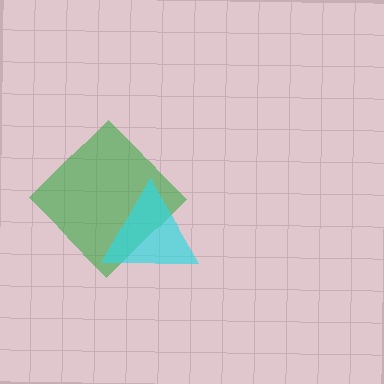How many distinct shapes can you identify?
There are 2 distinct shapes: a green diamond, a cyan triangle.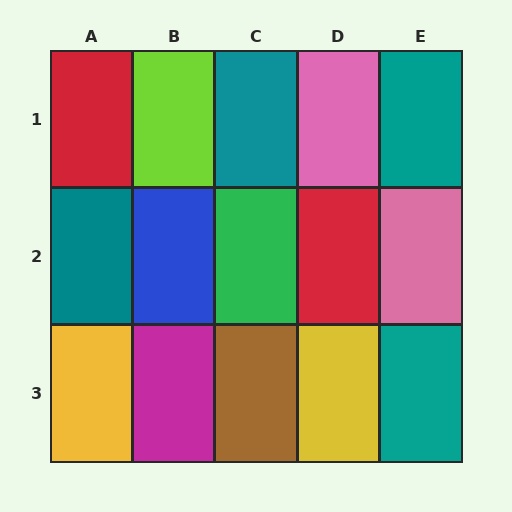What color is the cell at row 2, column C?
Green.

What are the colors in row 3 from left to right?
Yellow, magenta, brown, yellow, teal.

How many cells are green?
1 cell is green.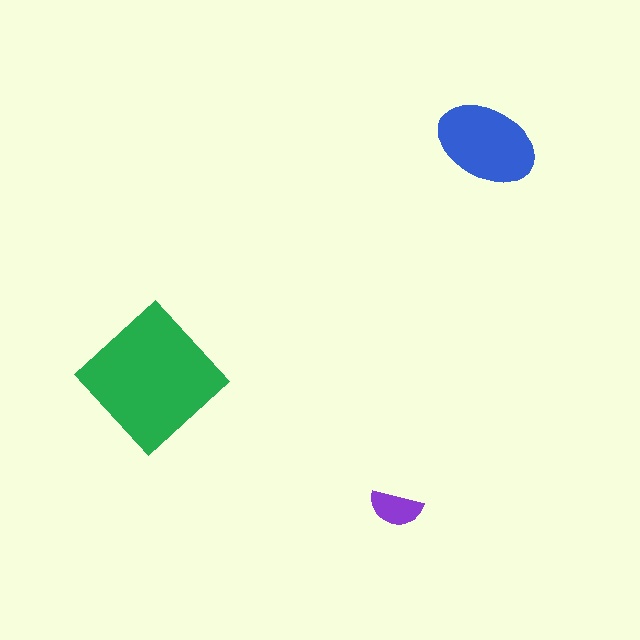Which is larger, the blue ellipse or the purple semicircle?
The blue ellipse.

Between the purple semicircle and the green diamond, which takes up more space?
The green diamond.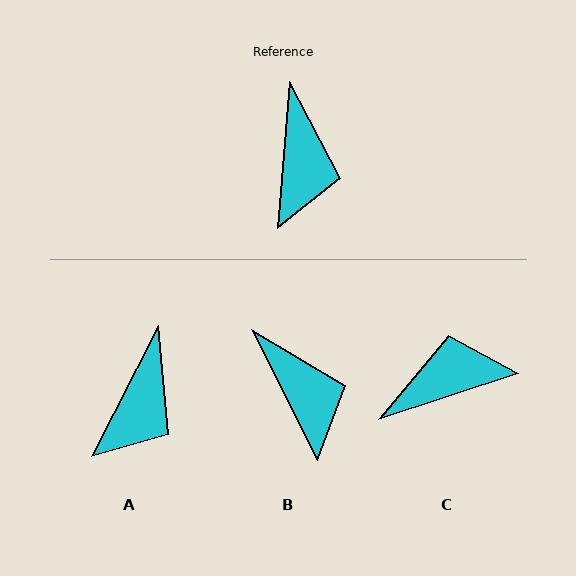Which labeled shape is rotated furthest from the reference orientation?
C, about 113 degrees away.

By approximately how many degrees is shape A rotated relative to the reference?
Approximately 22 degrees clockwise.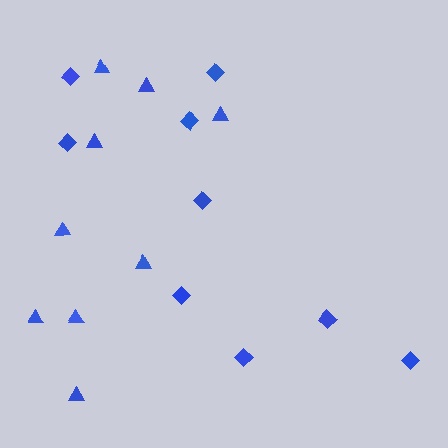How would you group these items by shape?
There are 2 groups: one group of diamonds (9) and one group of triangles (9).